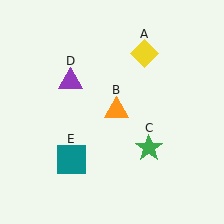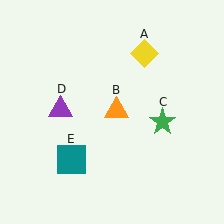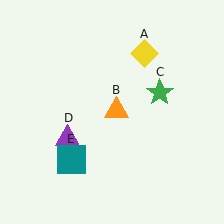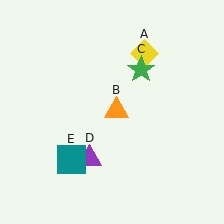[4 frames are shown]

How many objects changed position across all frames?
2 objects changed position: green star (object C), purple triangle (object D).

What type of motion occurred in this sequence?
The green star (object C), purple triangle (object D) rotated counterclockwise around the center of the scene.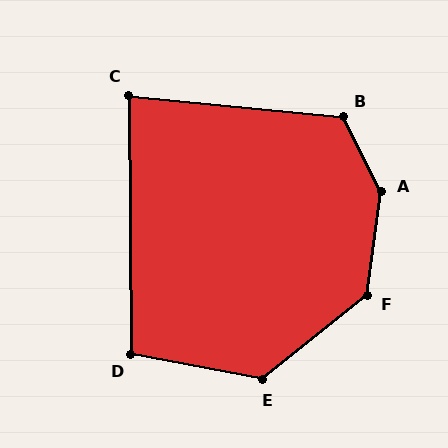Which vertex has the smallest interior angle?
C, at approximately 84 degrees.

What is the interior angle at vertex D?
Approximately 101 degrees (obtuse).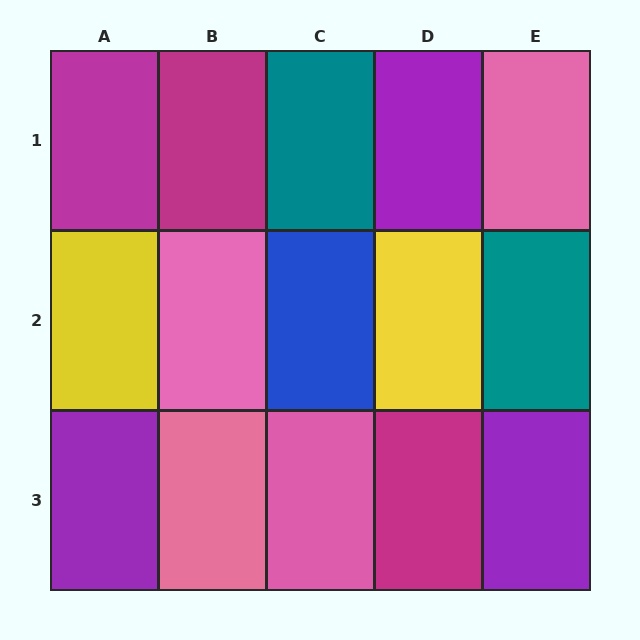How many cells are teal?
2 cells are teal.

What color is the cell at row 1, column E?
Pink.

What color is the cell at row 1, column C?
Teal.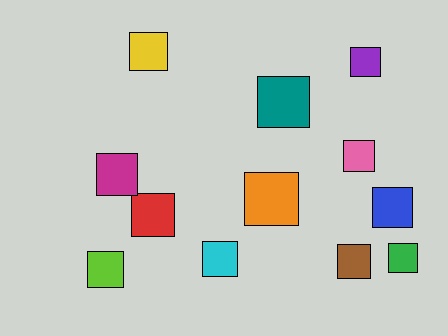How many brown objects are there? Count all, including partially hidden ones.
There is 1 brown object.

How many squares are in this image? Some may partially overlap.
There are 12 squares.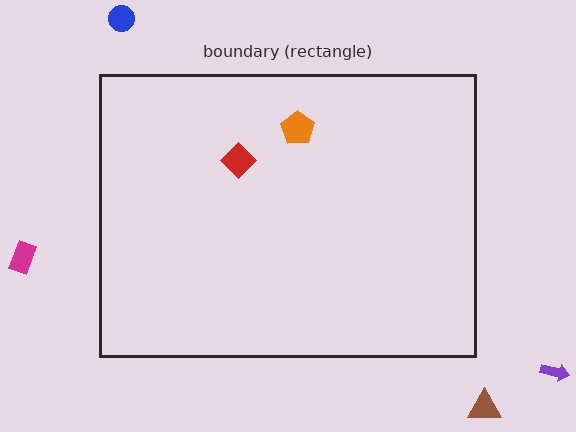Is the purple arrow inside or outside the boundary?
Outside.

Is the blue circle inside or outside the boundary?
Outside.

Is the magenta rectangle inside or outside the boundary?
Outside.